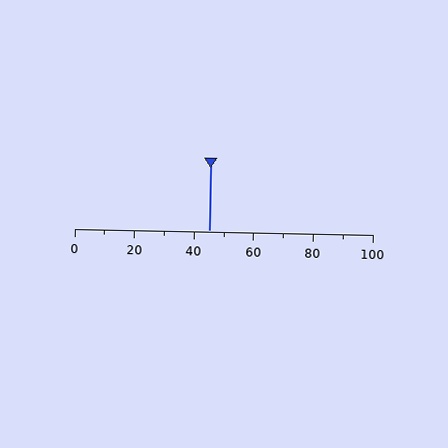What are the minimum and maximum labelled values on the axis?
The axis runs from 0 to 100.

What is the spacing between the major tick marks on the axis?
The major ticks are spaced 20 apart.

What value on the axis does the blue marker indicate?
The marker indicates approximately 45.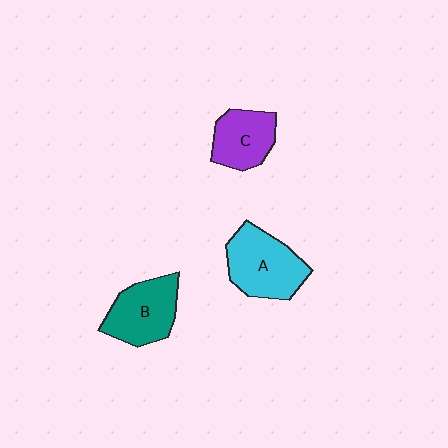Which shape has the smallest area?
Shape C (purple).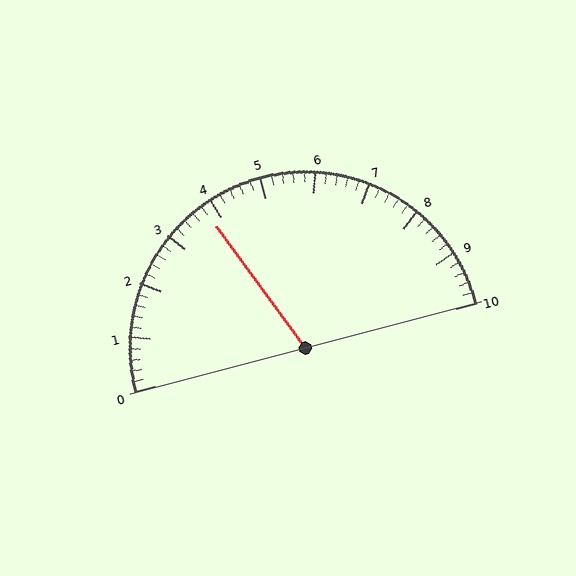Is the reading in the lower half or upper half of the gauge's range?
The reading is in the lower half of the range (0 to 10).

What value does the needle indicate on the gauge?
The needle indicates approximately 3.8.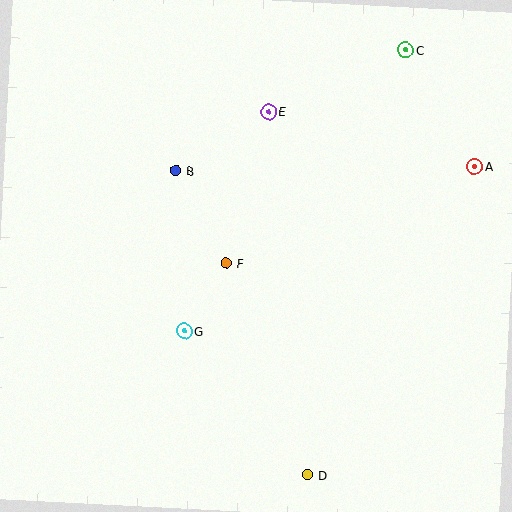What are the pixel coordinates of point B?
Point B is at (176, 170).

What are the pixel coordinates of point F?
Point F is at (226, 263).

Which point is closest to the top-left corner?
Point B is closest to the top-left corner.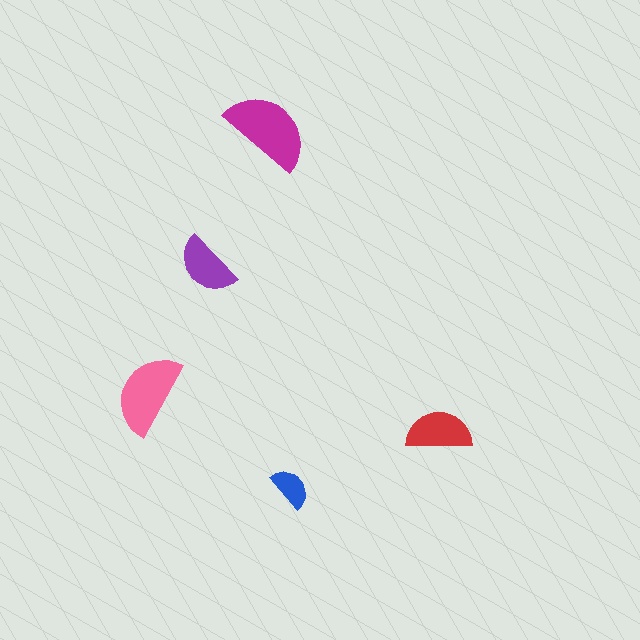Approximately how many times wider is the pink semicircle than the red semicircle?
About 1.5 times wider.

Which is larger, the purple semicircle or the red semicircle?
The red one.